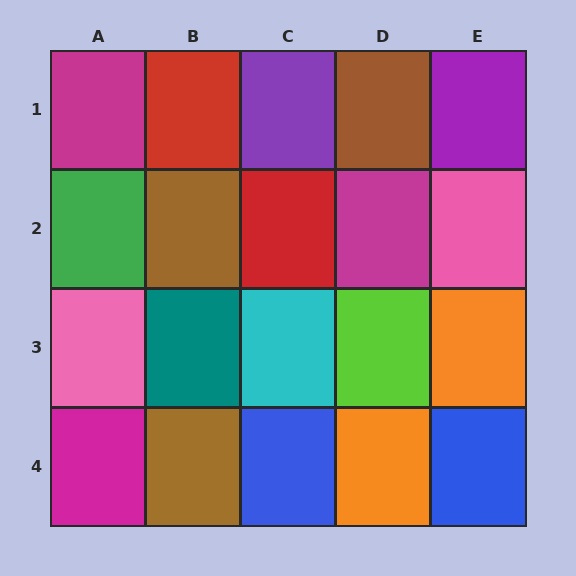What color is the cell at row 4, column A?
Magenta.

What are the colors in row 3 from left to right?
Pink, teal, cyan, lime, orange.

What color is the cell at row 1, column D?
Brown.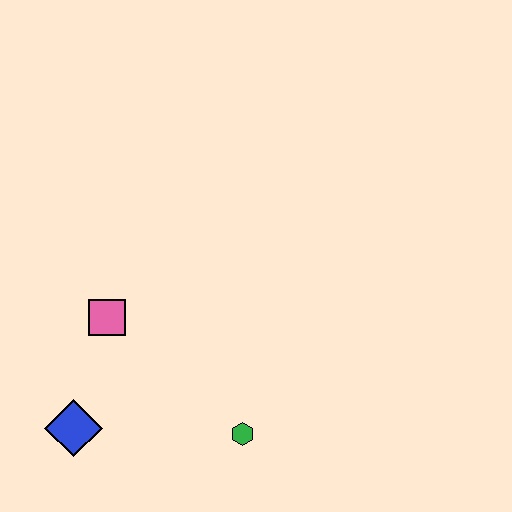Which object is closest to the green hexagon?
The blue diamond is closest to the green hexagon.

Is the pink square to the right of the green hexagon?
No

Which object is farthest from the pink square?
The green hexagon is farthest from the pink square.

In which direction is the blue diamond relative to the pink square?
The blue diamond is below the pink square.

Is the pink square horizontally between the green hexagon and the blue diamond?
Yes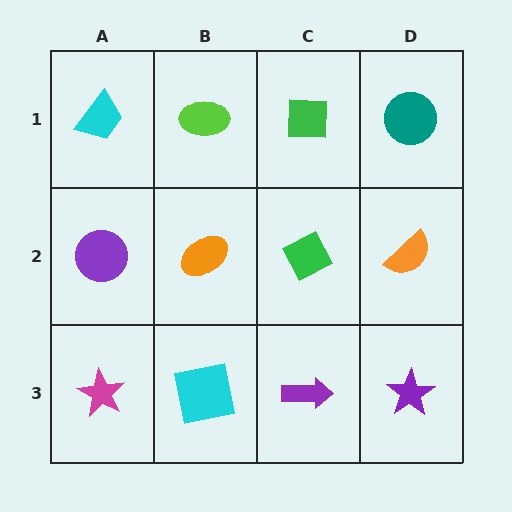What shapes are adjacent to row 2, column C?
A green square (row 1, column C), a purple arrow (row 3, column C), an orange ellipse (row 2, column B), an orange semicircle (row 2, column D).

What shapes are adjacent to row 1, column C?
A green diamond (row 2, column C), a lime ellipse (row 1, column B), a teal circle (row 1, column D).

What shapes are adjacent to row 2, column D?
A teal circle (row 1, column D), a purple star (row 3, column D), a green diamond (row 2, column C).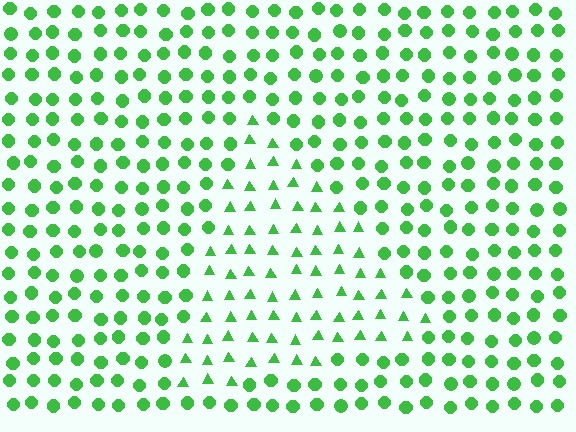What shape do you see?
I see a triangle.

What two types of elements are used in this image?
The image uses triangles inside the triangle region and circles outside it.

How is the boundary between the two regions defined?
The boundary is defined by a change in element shape: triangles inside vs. circles outside. All elements share the same color and spacing.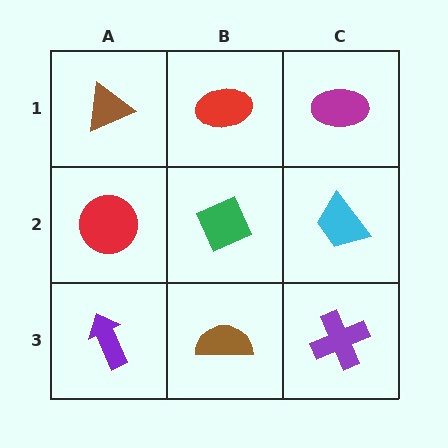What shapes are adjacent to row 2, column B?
A red ellipse (row 1, column B), a brown semicircle (row 3, column B), a red circle (row 2, column A), a cyan trapezoid (row 2, column C).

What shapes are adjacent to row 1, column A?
A red circle (row 2, column A), a red ellipse (row 1, column B).